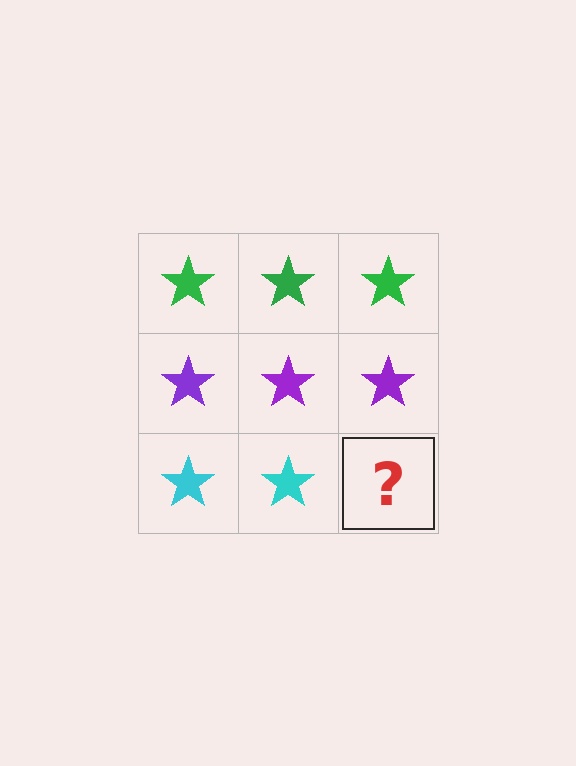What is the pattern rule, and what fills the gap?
The rule is that each row has a consistent color. The gap should be filled with a cyan star.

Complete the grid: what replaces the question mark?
The question mark should be replaced with a cyan star.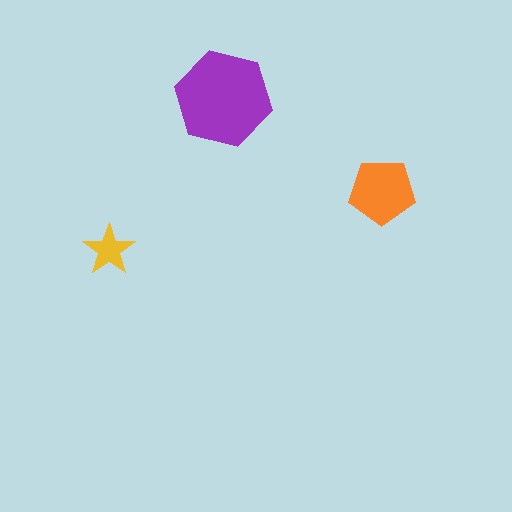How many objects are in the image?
There are 3 objects in the image.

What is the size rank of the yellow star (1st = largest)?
3rd.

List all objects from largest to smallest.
The purple hexagon, the orange pentagon, the yellow star.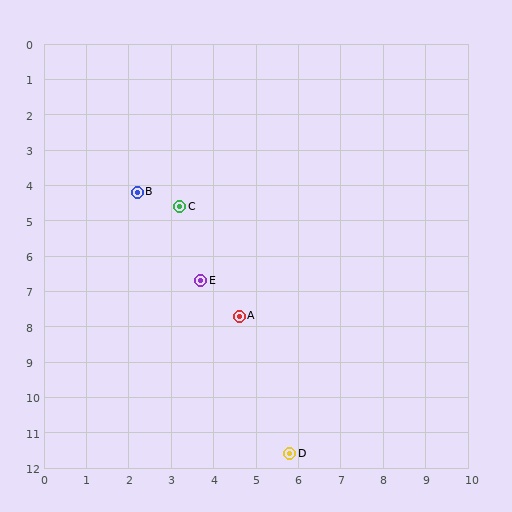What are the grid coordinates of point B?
Point B is at approximately (2.2, 4.2).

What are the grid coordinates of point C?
Point C is at approximately (3.2, 4.6).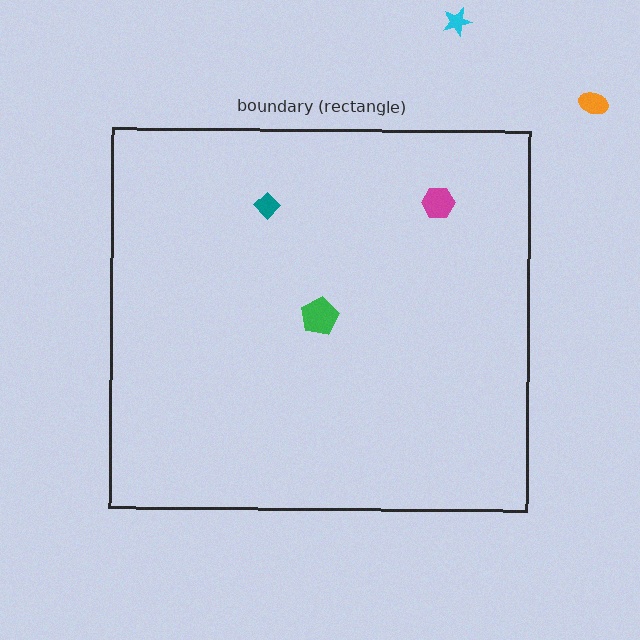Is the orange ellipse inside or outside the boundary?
Outside.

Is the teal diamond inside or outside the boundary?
Inside.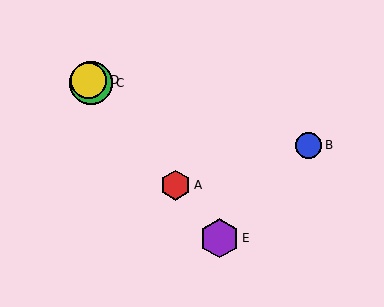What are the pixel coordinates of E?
Object E is at (220, 238).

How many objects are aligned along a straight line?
4 objects (A, C, D, E) are aligned along a straight line.